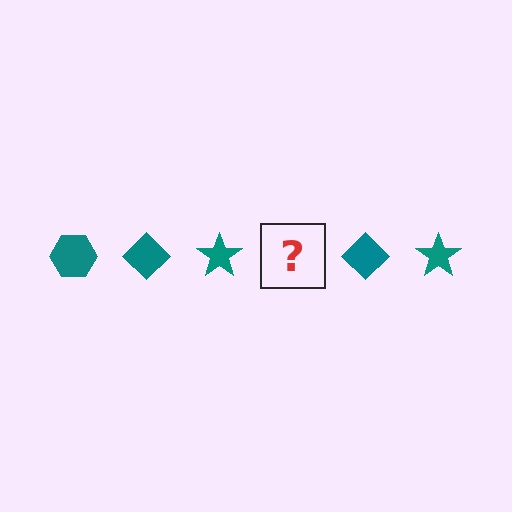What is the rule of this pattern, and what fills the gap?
The rule is that the pattern cycles through hexagon, diamond, star shapes in teal. The gap should be filled with a teal hexagon.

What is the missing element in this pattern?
The missing element is a teal hexagon.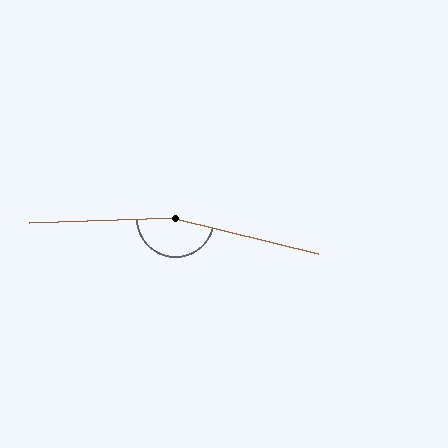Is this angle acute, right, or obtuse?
It is obtuse.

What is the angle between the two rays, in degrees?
Approximately 164 degrees.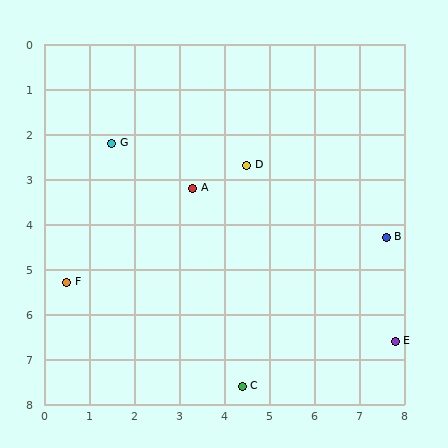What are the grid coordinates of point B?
Point B is at approximately (7.6, 4.3).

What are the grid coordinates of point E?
Point E is at approximately (7.8, 6.6).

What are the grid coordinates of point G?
Point G is at approximately (1.5, 2.2).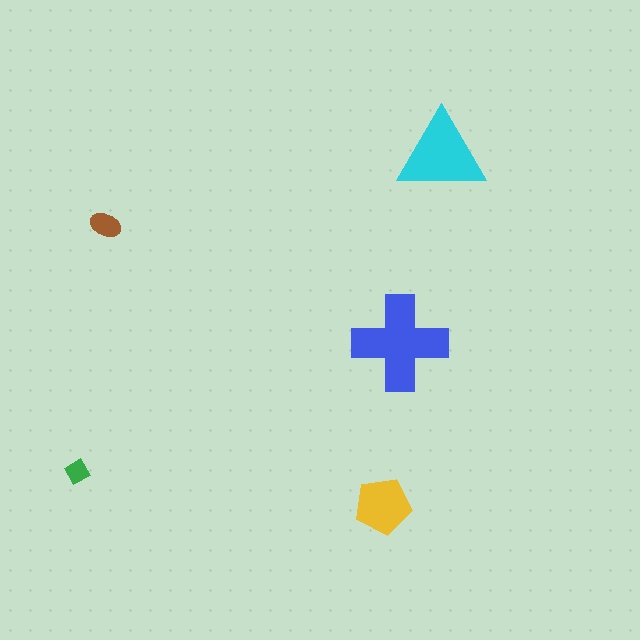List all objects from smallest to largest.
The green diamond, the brown ellipse, the yellow pentagon, the cyan triangle, the blue cross.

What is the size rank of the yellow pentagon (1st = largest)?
3rd.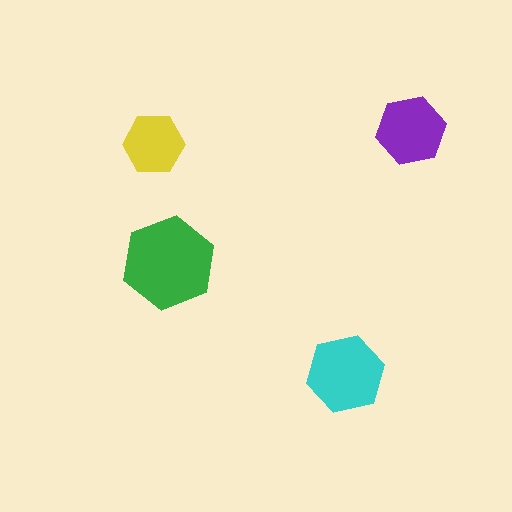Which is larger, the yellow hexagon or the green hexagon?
The green one.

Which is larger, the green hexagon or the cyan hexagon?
The green one.